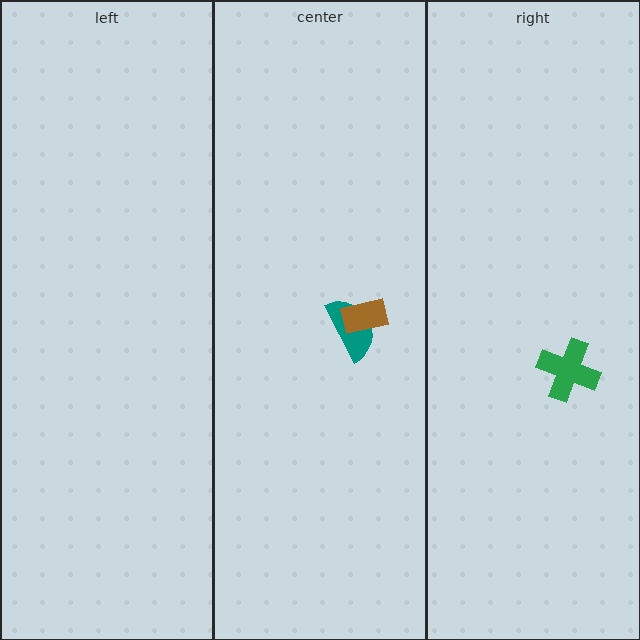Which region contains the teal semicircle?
The center region.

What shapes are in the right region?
The green cross.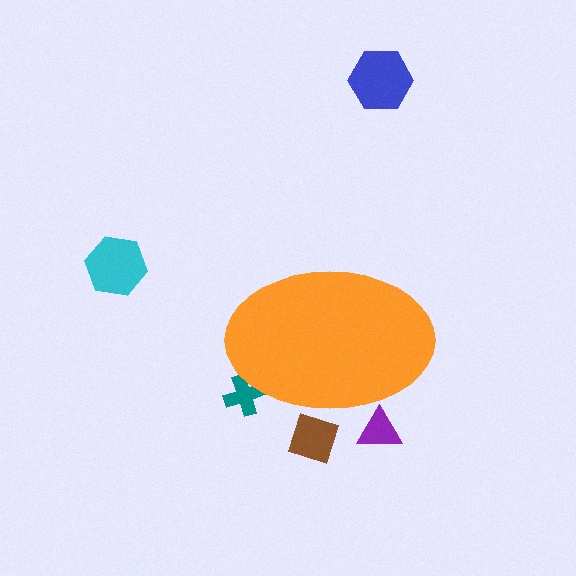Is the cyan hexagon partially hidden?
No, the cyan hexagon is fully visible.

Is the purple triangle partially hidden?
Yes, the purple triangle is partially hidden behind the orange ellipse.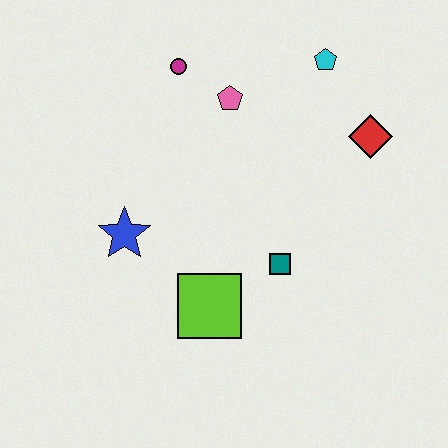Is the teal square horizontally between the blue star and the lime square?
No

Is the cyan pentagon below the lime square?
No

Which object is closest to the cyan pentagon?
The red diamond is closest to the cyan pentagon.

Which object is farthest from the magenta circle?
The lime square is farthest from the magenta circle.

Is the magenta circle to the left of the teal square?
Yes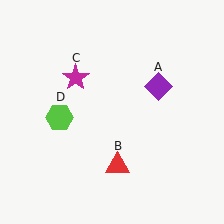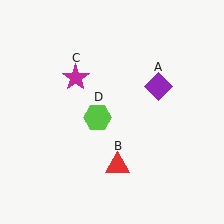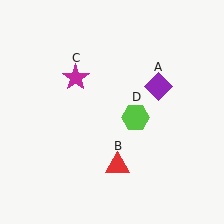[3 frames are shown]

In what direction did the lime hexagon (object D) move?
The lime hexagon (object D) moved right.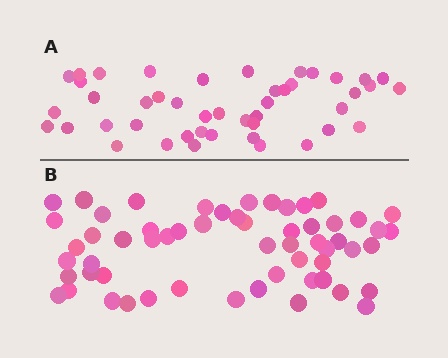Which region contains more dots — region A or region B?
Region B (the bottom region) has more dots.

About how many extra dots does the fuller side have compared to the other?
Region B has approximately 15 more dots than region A.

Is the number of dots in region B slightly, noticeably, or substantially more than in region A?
Region B has noticeably more, but not dramatically so. The ratio is roughly 1.3 to 1.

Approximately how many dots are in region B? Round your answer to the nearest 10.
About 60 dots. (The exact count is 58, which rounds to 60.)